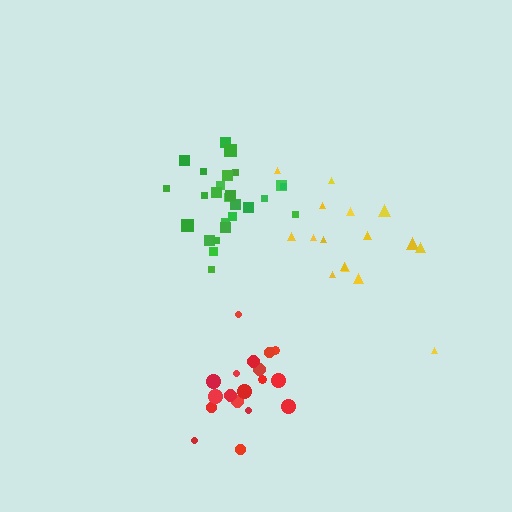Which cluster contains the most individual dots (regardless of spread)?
Green (26).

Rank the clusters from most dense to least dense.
green, red, yellow.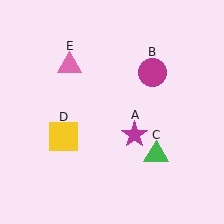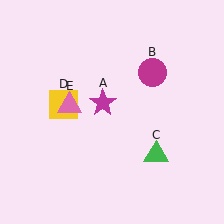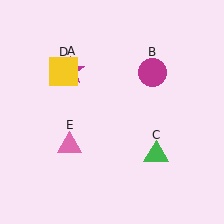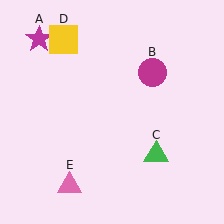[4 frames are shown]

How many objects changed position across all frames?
3 objects changed position: magenta star (object A), yellow square (object D), pink triangle (object E).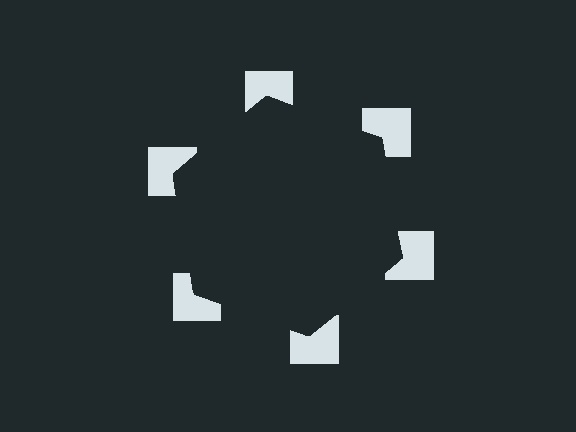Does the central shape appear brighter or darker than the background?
It typically appears slightly darker than the background, even though no actual brightness change is drawn.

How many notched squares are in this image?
There are 6 — one at each vertex of the illusory hexagon.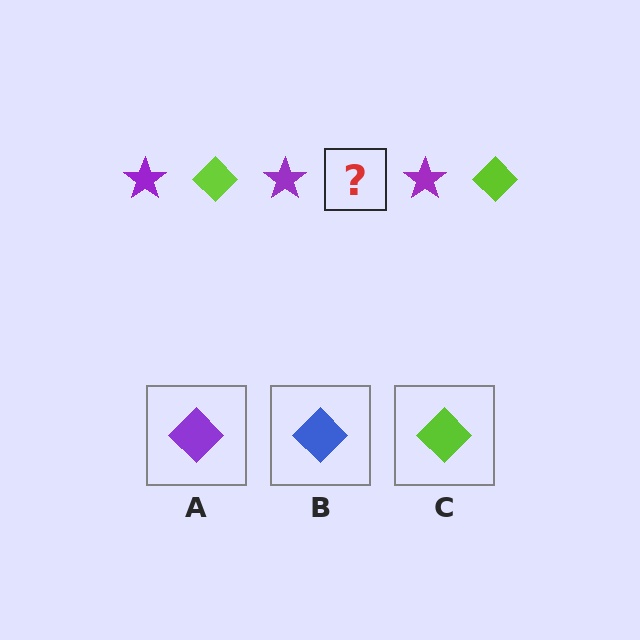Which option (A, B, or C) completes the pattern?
C.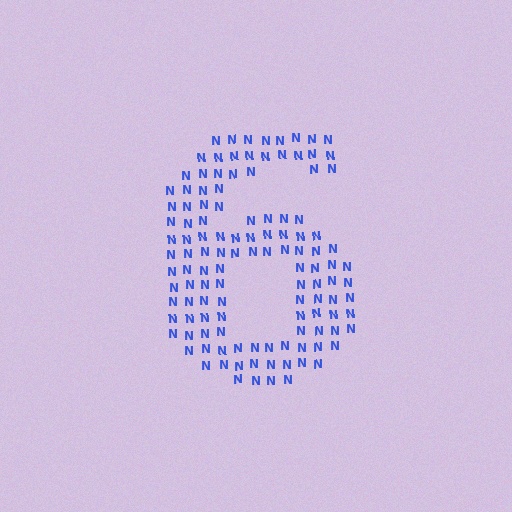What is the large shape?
The large shape is the digit 6.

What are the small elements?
The small elements are letter N's.